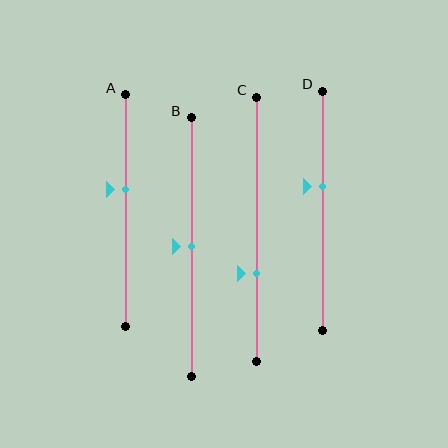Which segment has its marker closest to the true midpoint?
Segment B has its marker closest to the true midpoint.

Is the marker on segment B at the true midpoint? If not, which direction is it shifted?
Yes, the marker on segment B is at the true midpoint.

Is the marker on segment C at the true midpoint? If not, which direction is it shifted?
No, the marker on segment C is shifted downward by about 17% of the segment length.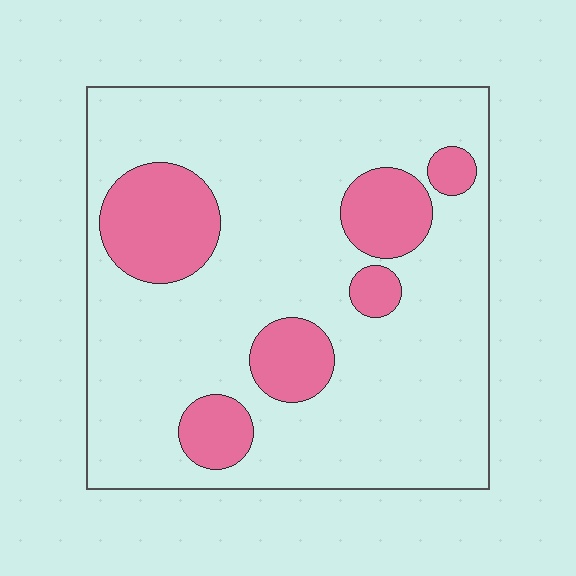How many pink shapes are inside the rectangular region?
6.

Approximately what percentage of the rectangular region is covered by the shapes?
Approximately 20%.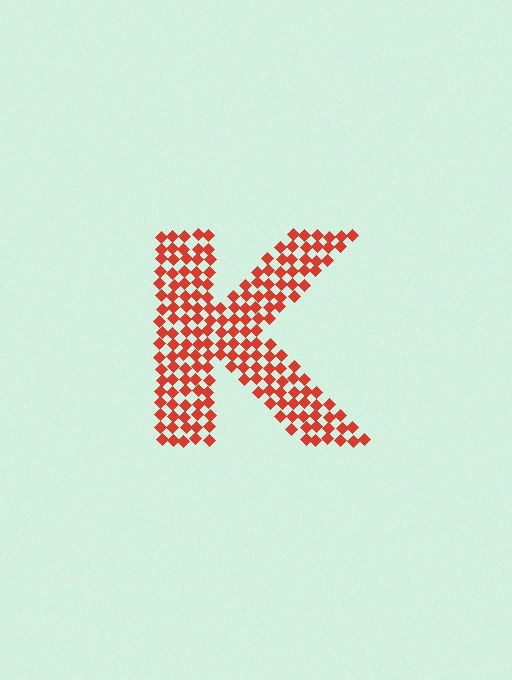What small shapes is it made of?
It is made of small diamonds.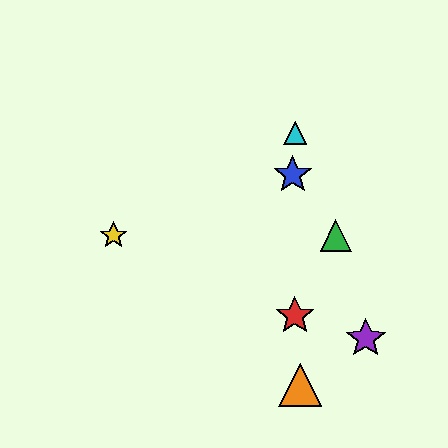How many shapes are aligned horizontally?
2 shapes (the green triangle, the yellow star) are aligned horizontally.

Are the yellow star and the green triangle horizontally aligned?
Yes, both are at y≈235.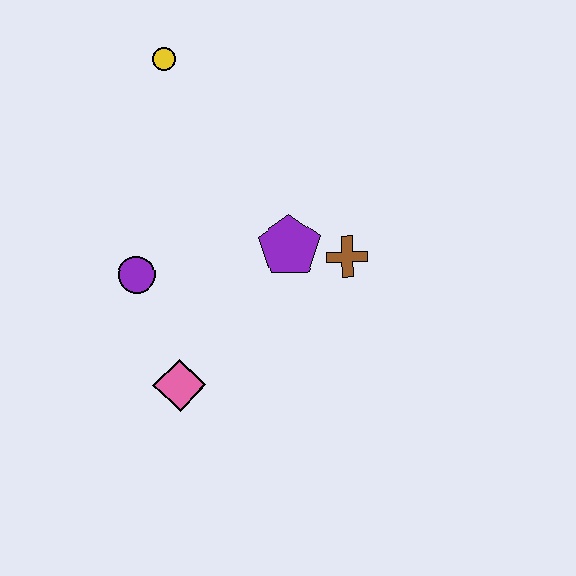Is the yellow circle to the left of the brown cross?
Yes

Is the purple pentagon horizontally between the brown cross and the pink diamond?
Yes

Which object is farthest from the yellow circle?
The pink diamond is farthest from the yellow circle.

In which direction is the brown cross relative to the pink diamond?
The brown cross is to the right of the pink diamond.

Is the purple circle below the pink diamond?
No